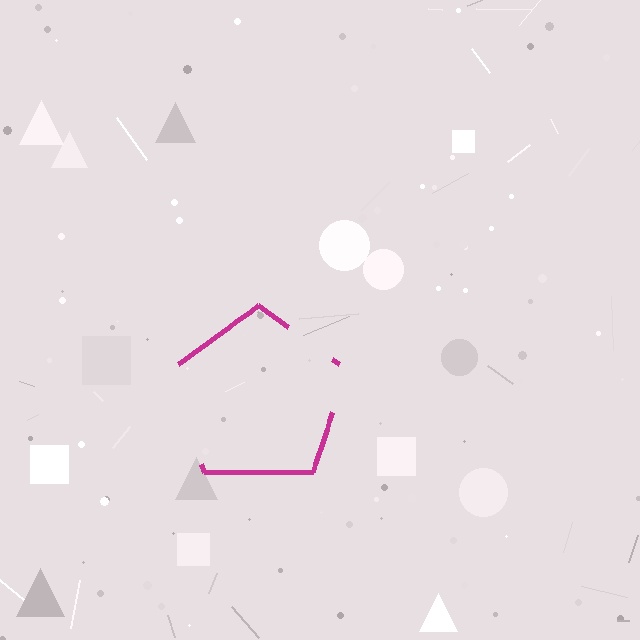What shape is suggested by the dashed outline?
The dashed outline suggests a pentagon.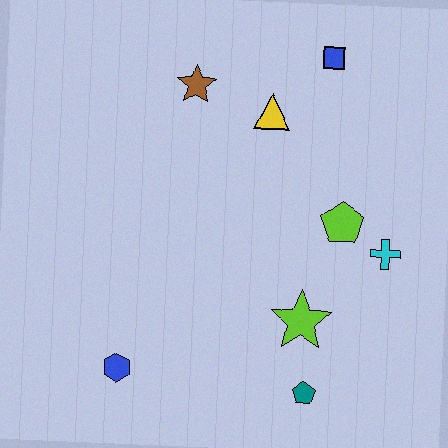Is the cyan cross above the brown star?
No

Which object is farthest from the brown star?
The teal pentagon is farthest from the brown star.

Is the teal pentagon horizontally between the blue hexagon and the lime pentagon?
Yes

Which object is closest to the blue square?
The yellow triangle is closest to the blue square.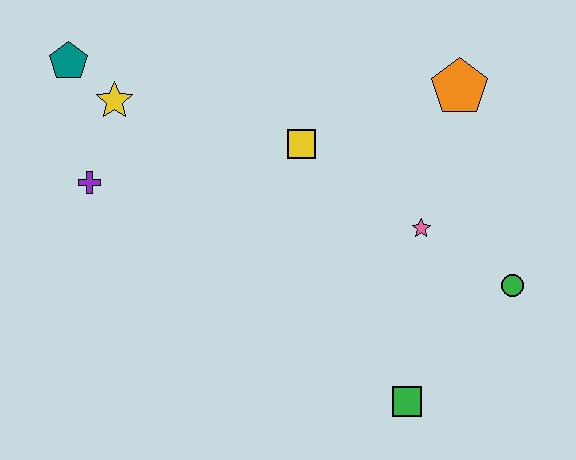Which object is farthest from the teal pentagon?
The green circle is farthest from the teal pentagon.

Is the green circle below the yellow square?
Yes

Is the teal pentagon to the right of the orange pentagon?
No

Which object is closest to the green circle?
The pink star is closest to the green circle.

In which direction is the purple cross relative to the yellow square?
The purple cross is to the left of the yellow square.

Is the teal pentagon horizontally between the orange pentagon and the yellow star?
No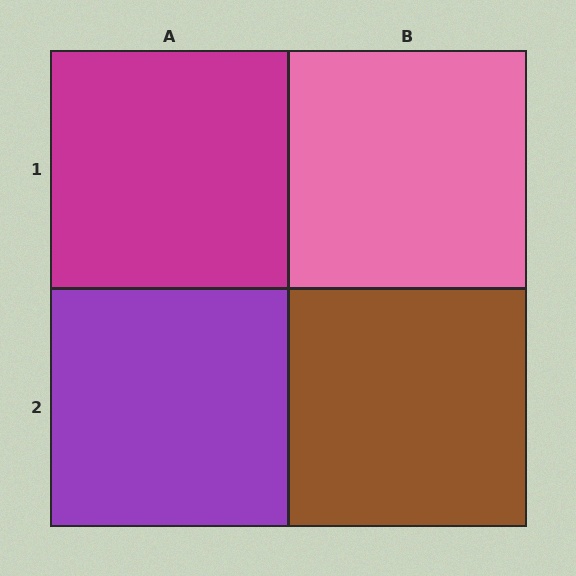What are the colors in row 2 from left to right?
Purple, brown.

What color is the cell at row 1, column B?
Pink.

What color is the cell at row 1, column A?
Magenta.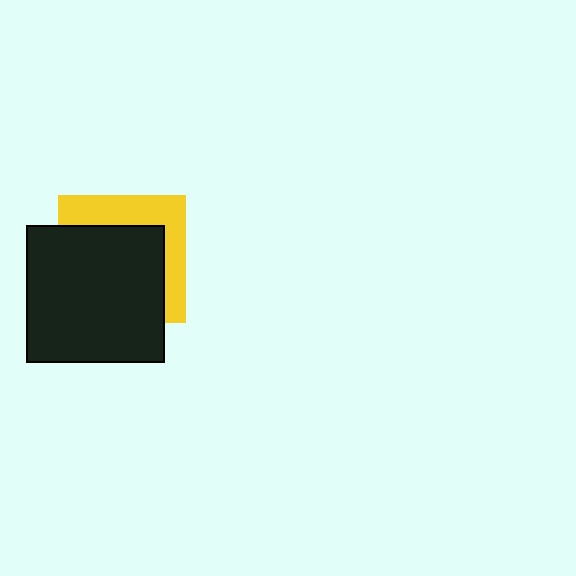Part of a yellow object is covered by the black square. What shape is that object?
It is a square.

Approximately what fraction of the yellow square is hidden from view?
Roughly 65% of the yellow square is hidden behind the black square.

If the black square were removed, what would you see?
You would see the complete yellow square.